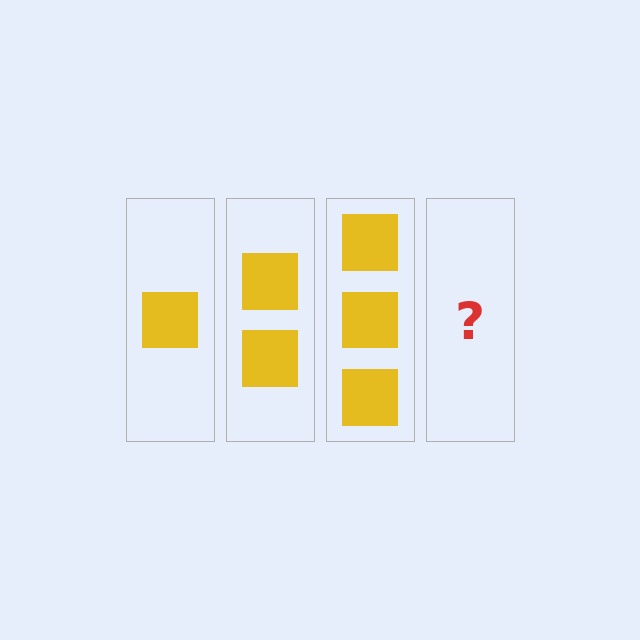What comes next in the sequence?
The next element should be 4 squares.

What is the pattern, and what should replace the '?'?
The pattern is that each step adds one more square. The '?' should be 4 squares.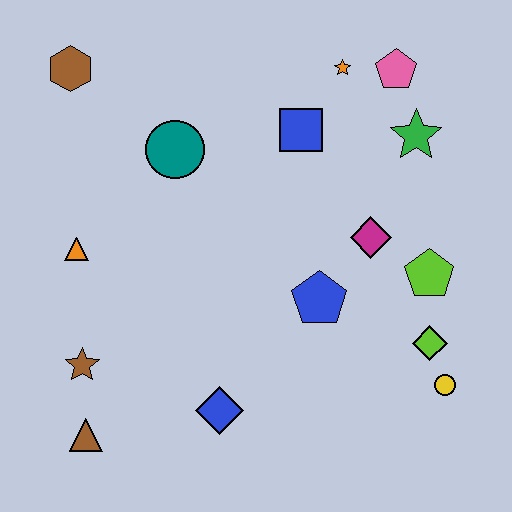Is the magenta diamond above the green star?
No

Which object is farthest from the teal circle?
The yellow circle is farthest from the teal circle.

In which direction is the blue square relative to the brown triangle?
The blue square is above the brown triangle.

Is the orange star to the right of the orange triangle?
Yes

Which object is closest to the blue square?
The orange star is closest to the blue square.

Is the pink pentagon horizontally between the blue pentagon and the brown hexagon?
No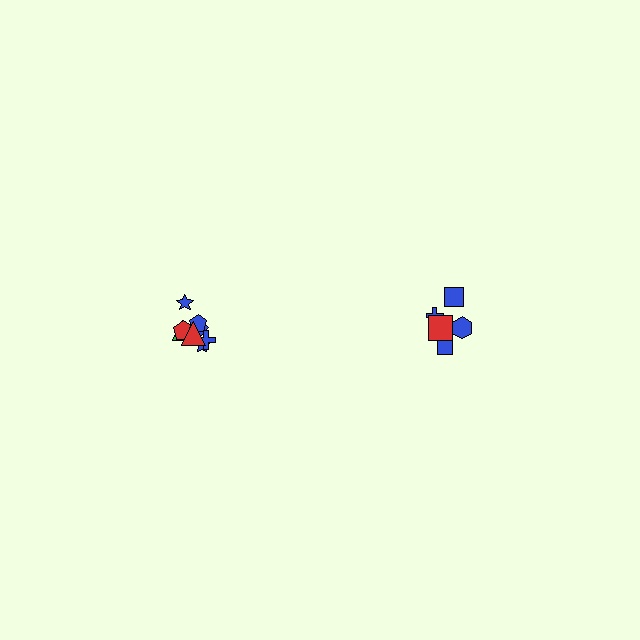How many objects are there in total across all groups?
There are 13 objects.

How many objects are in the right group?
There are 5 objects.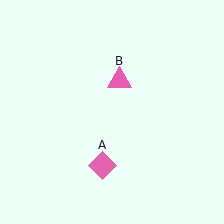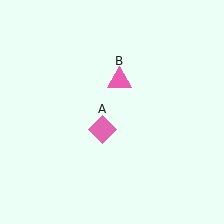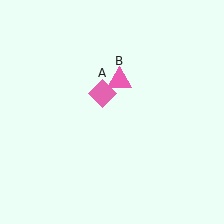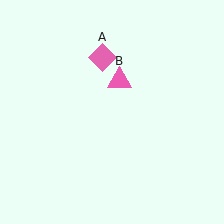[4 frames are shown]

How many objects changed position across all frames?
1 object changed position: pink diamond (object A).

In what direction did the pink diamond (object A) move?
The pink diamond (object A) moved up.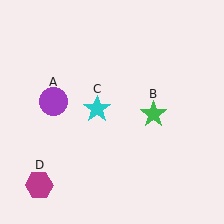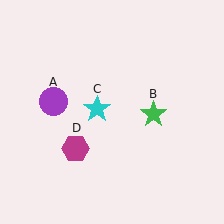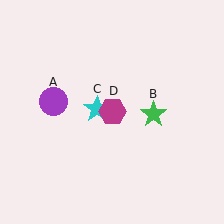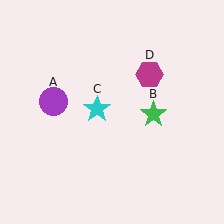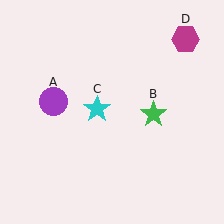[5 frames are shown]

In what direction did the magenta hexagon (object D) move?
The magenta hexagon (object D) moved up and to the right.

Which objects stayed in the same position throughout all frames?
Purple circle (object A) and green star (object B) and cyan star (object C) remained stationary.